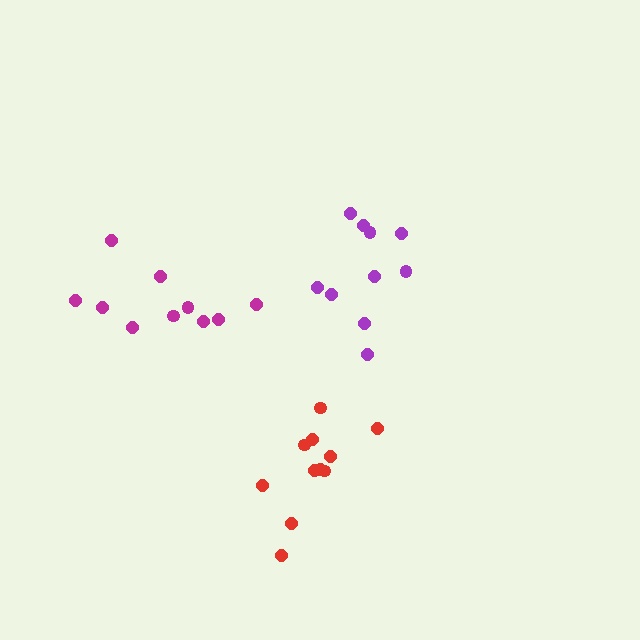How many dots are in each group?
Group 1: 10 dots, Group 2: 10 dots, Group 3: 11 dots (31 total).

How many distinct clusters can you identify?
There are 3 distinct clusters.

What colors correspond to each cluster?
The clusters are colored: purple, magenta, red.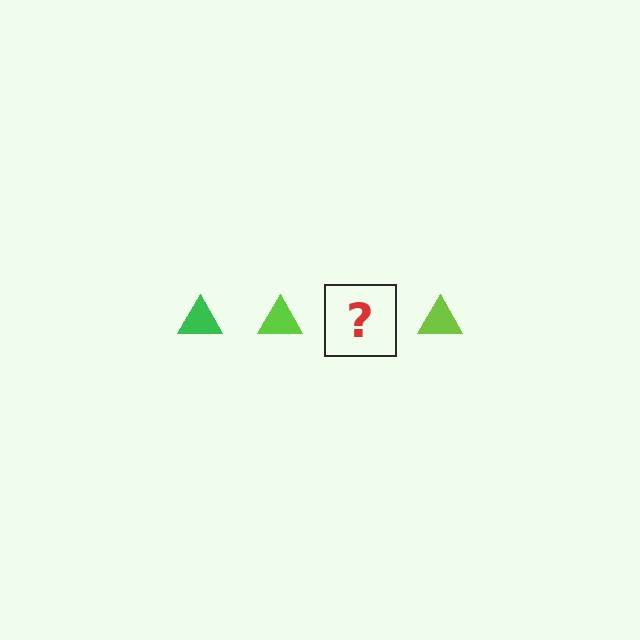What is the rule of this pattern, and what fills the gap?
The rule is that the pattern cycles through green, lime triangles. The gap should be filled with a green triangle.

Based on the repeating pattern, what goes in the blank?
The blank should be a green triangle.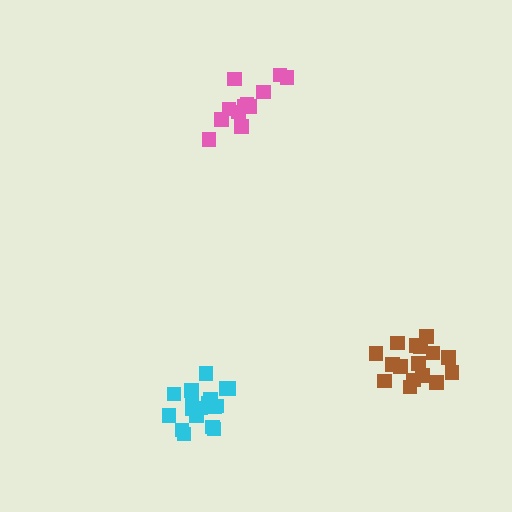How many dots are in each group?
Group 1: 17 dots, Group 2: 18 dots, Group 3: 12 dots (47 total).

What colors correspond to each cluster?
The clusters are colored: brown, cyan, pink.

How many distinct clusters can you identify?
There are 3 distinct clusters.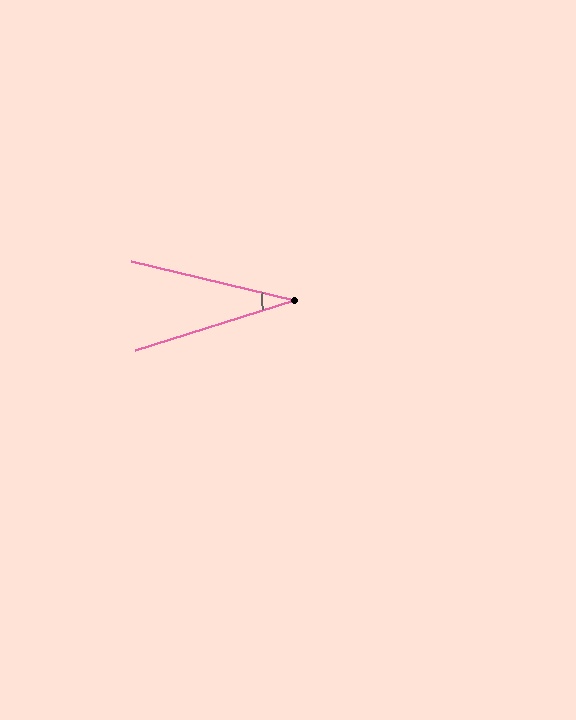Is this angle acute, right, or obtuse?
It is acute.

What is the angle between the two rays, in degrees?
Approximately 31 degrees.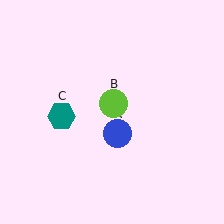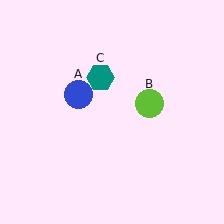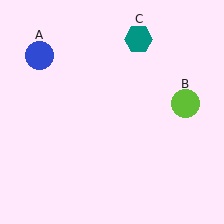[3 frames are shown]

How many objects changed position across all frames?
3 objects changed position: blue circle (object A), lime circle (object B), teal hexagon (object C).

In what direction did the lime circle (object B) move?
The lime circle (object B) moved right.